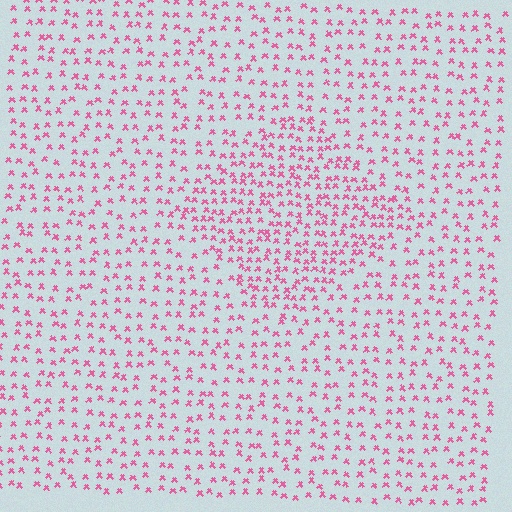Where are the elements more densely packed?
The elements are more densely packed inside the diamond boundary.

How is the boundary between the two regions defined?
The boundary is defined by a change in element density (approximately 1.8x ratio). All elements are the same color, size, and shape.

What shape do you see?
I see a diamond.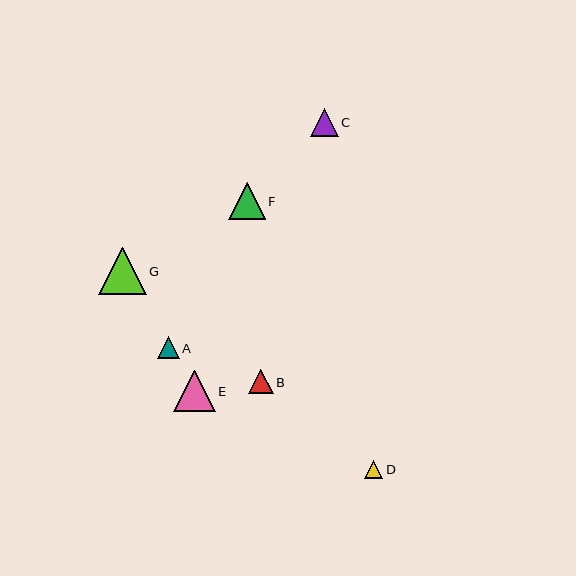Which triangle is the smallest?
Triangle D is the smallest with a size of approximately 18 pixels.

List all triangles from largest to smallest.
From largest to smallest: G, E, F, C, B, A, D.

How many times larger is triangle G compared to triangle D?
Triangle G is approximately 2.7 times the size of triangle D.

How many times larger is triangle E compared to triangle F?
Triangle E is approximately 1.1 times the size of triangle F.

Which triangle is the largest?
Triangle G is the largest with a size of approximately 47 pixels.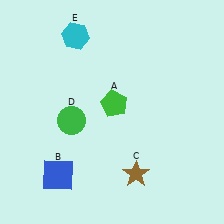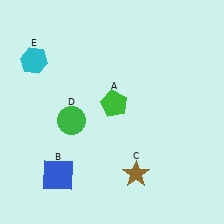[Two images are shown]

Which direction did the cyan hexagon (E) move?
The cyan hexagon (E) moved left.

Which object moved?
The cyan hexagon (E) moved left.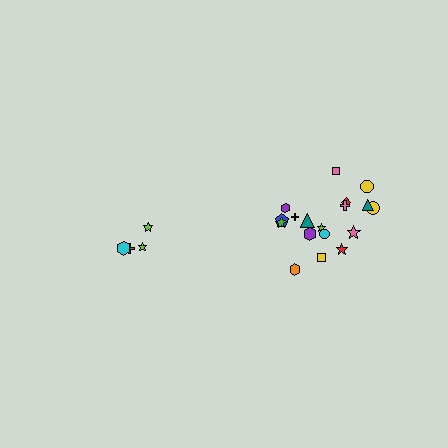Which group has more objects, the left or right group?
The right group.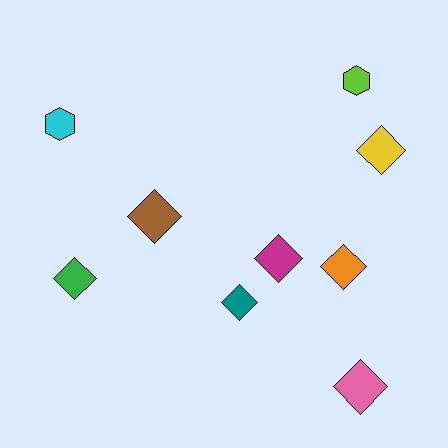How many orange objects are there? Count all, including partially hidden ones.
There is 1 orange object.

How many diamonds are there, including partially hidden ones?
There are 7 diamonds.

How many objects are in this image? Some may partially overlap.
There are 9 objects.